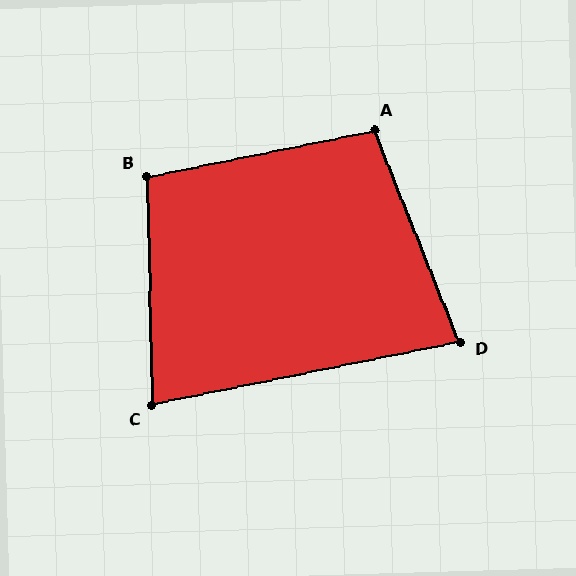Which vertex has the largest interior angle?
A, at approximately 100 degrees.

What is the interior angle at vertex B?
Approximately 100 degrees (obtuse).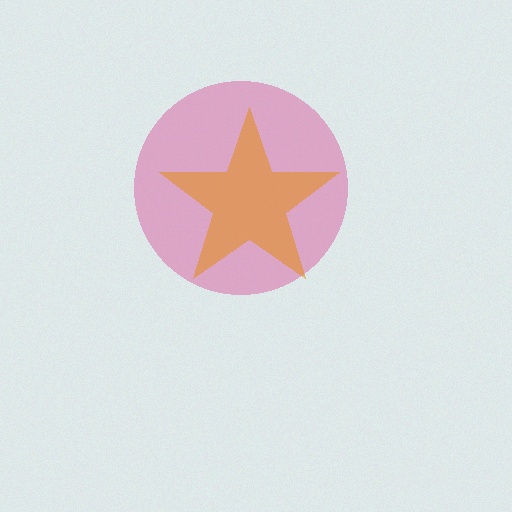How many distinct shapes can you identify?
There are 2 distinct shapes: a pink circle, an orange star.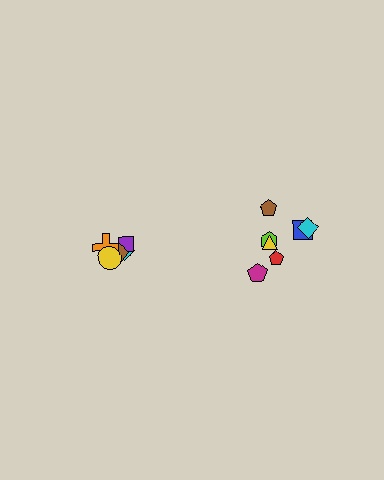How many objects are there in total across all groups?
There are 12 objects.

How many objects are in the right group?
There are 7 objects.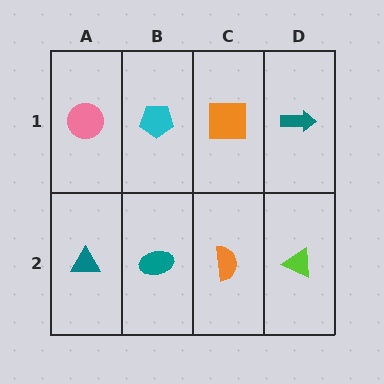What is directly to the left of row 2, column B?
A teal triangle.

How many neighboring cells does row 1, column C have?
3.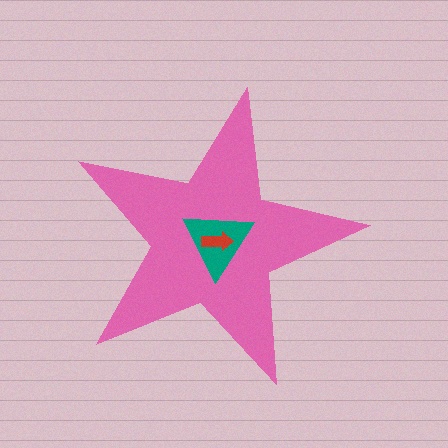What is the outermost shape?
The pink star.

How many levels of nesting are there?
3.